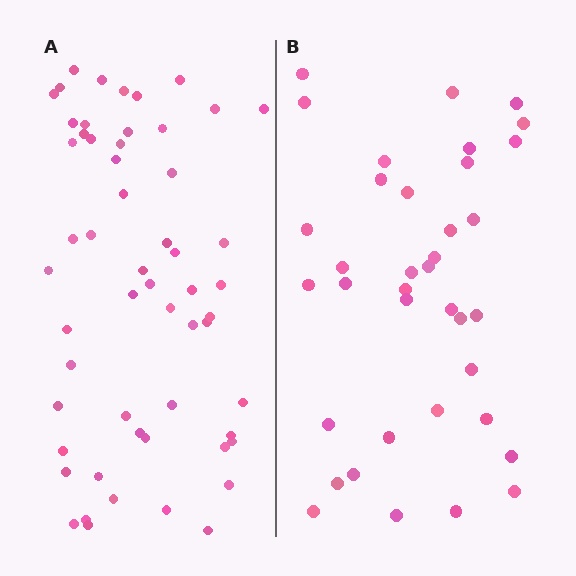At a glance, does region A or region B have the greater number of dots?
Region A (the left region) has more dots.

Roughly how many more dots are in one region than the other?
Region A has approximately 20 more dots than region B.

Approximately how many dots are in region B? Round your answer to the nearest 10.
About 40 dots. (The exact count is 37, which rounds to 40.)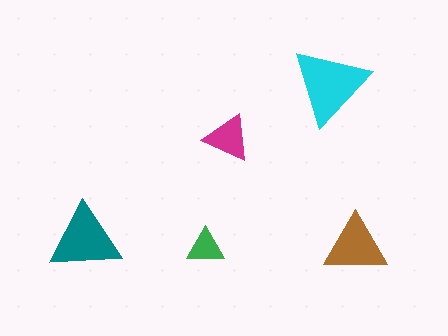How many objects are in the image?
There are 5 objects in the image.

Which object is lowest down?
The green triangle is bottommost.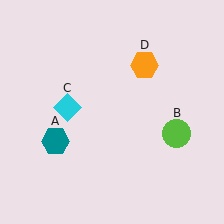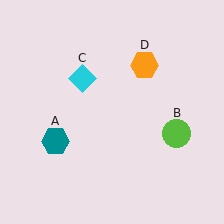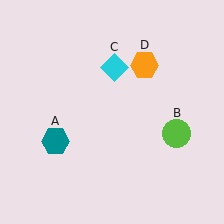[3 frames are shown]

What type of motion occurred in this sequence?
The cyan diamond (object C) rotated clockwise around the center of the scene.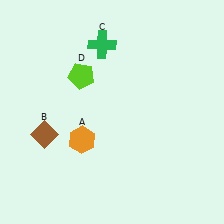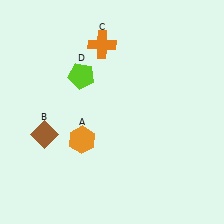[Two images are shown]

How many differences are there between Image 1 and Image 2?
There is 1 difference between the two images.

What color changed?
The cross (C) changed from green in Image 1 to orange in Image 2.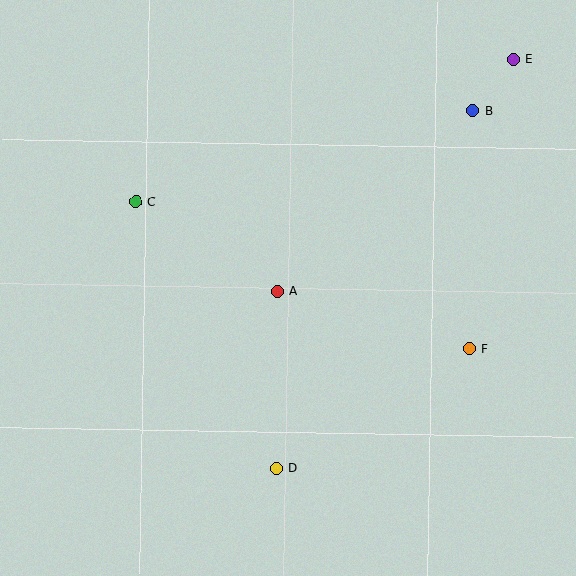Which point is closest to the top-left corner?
Point C is closest to the top-left corner.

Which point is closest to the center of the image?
Point A at (277, 291) is closest to the center.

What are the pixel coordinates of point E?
Point E is at (513, 59).